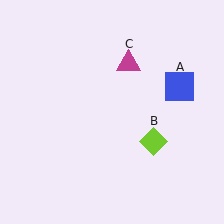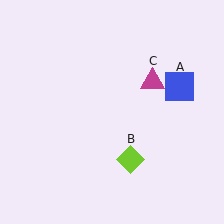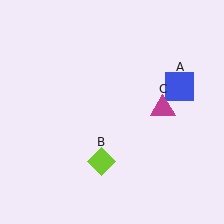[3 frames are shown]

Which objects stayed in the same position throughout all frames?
Blue square (object A) remained stationary.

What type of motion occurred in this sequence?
The lime diamond (object B), magenta triangle (object C) rotated clockwise around the center of the scene.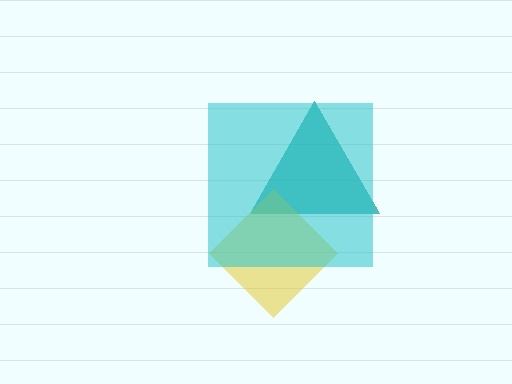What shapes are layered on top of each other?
The layered shapes are: a teal triangle, a yellow diamond, a cyan square.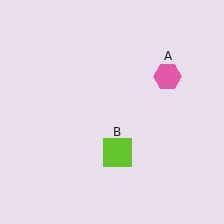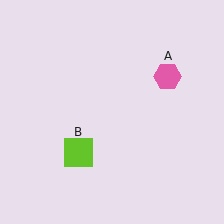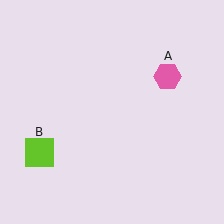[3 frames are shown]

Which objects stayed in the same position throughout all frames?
Pink hexagon (object A) remained stationary.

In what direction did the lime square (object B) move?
The lime square (object B) moved left.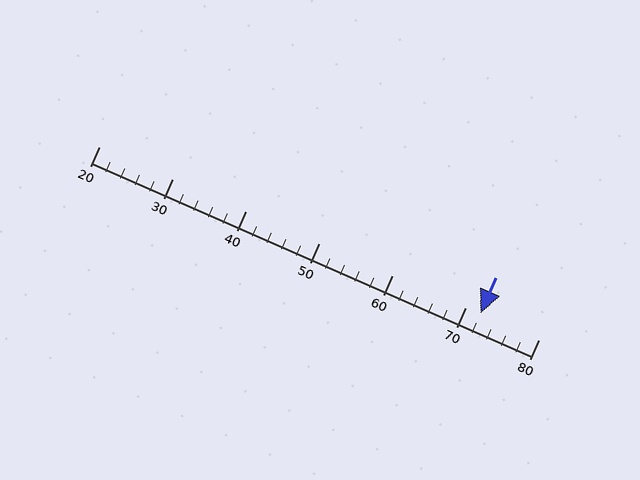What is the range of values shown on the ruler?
The ruler shows values from 20 to 80.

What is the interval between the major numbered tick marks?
The major tick marks are spaced 10 units apart.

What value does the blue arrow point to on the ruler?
The blue arrow points to approximately 72.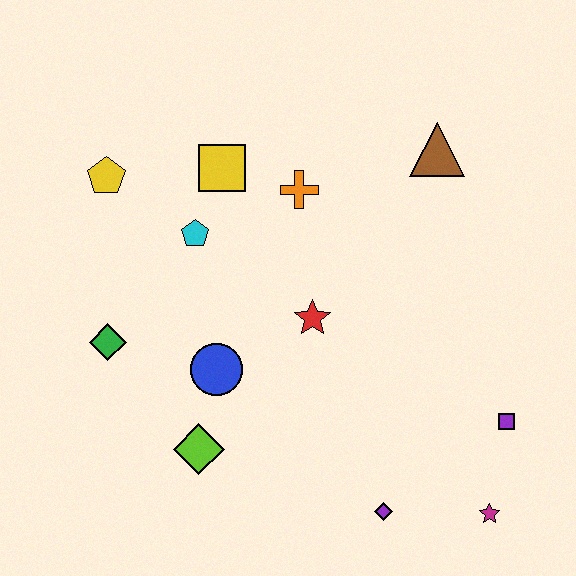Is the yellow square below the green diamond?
No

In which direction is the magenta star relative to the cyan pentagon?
The magenta star is to the right of the cyan pentagon.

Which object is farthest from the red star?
The magenta star is farthest from the red star.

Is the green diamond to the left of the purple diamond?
Yes